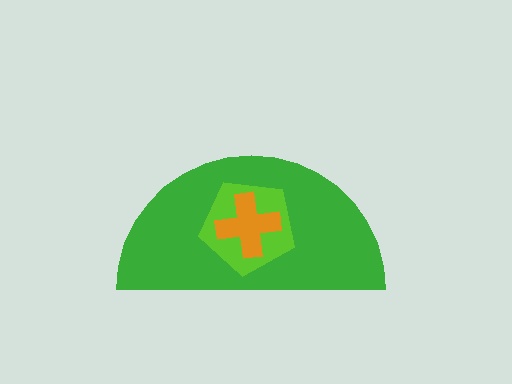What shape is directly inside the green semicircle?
The lime pentagon.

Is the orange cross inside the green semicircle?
Yes.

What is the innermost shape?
The orange cross.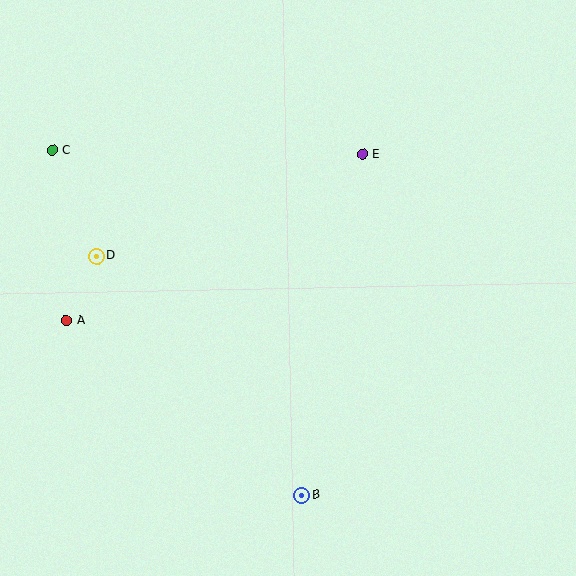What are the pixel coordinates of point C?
Point C is at (52, 150).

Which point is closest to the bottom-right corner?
Point B is closest to the bottom-right corner.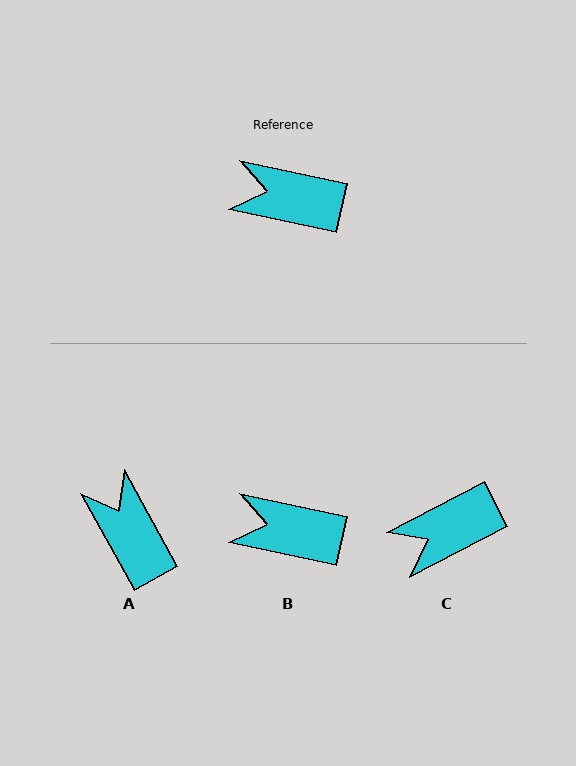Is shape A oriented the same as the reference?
No, it is off by about 49 degrees.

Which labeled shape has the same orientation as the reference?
B.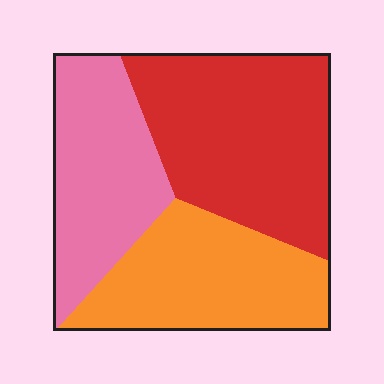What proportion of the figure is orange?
Orange covers around 30% of the figure.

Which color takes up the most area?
Red, at roughly 40%.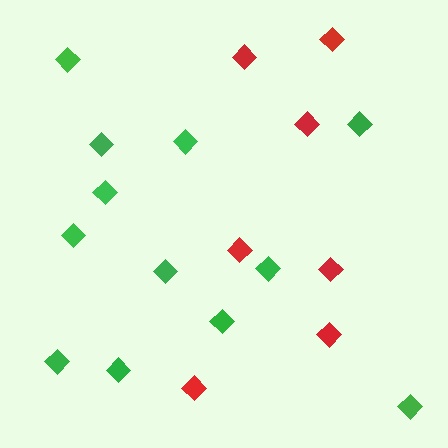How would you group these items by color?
There are 2 groups: one group of red diamonds (7) and one group of green diamonds (12).